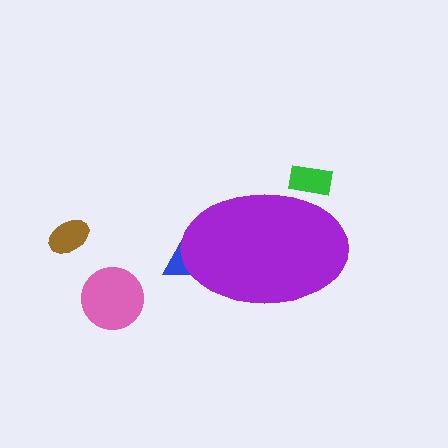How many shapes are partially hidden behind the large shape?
2 shapes are partially hidden.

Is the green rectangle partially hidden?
Yes, the green rectangle is partially hidden behind the purple ellipse.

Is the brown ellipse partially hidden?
No, the brown ellipse is fully visible.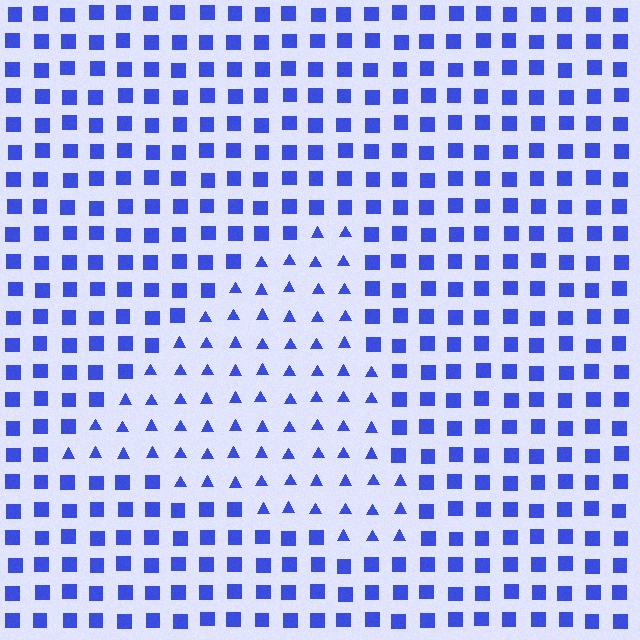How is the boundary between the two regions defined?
The boundary is defined by a change in element shape: triangles inside vs. squares outside. All elements share the same color and spacing.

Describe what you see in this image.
The image is filled with small blue elements arranged in a uniform grid. A triangle-shaped region contains triangles, while the surrounding area contains squares. The boundary is defined purely by the change in element shape.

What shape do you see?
I see a triangle.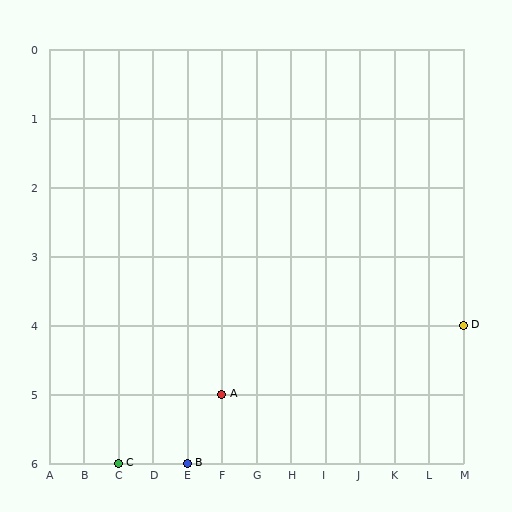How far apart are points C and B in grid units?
Points C and B are 2 columns apart.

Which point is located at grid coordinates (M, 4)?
Point D is at (M, 4).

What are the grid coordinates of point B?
Point B is at grid coordinates (E, 6).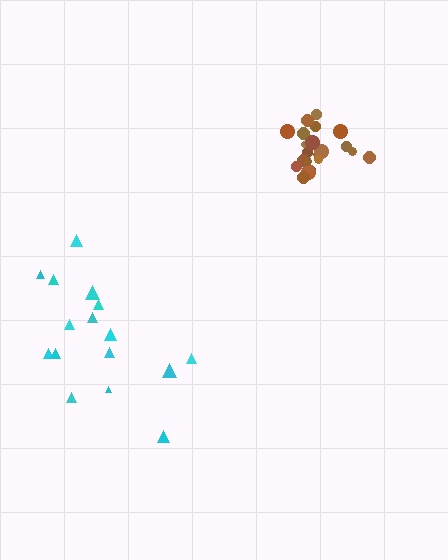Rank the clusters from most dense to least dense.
brown, cyan.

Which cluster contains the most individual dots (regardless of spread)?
Brown (22).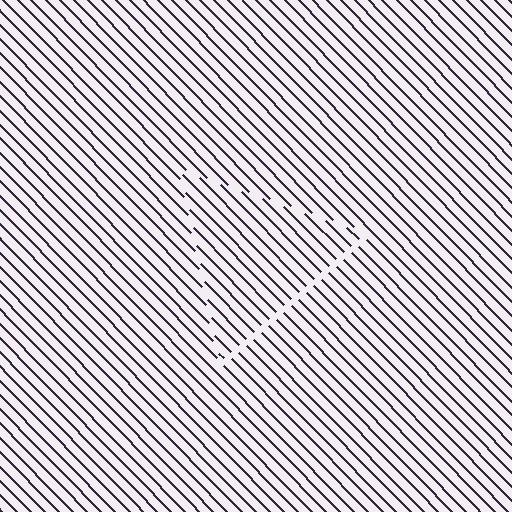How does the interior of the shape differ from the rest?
The interior of the shape contains the same grating, shifted by half a period — the contour is defined by the phase discontinuity where line-ends from the inner and outer gratings abut.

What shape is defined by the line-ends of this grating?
An illusory triangle. The interior of the shape contains the same grating, shifted by half a period — the contour is defined by the phase discontinuity where line-ends from the inner and outer gratings abut.